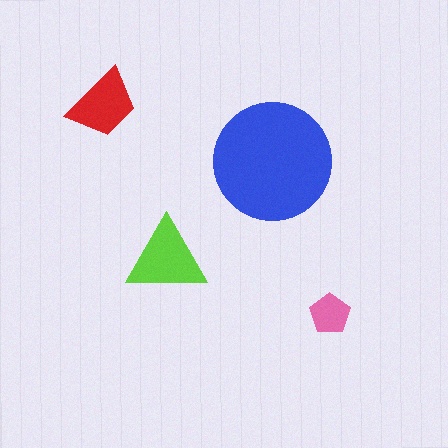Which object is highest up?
The red trapezoid is topmost.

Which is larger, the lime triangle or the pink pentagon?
The lime triangle.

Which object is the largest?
The blue circle.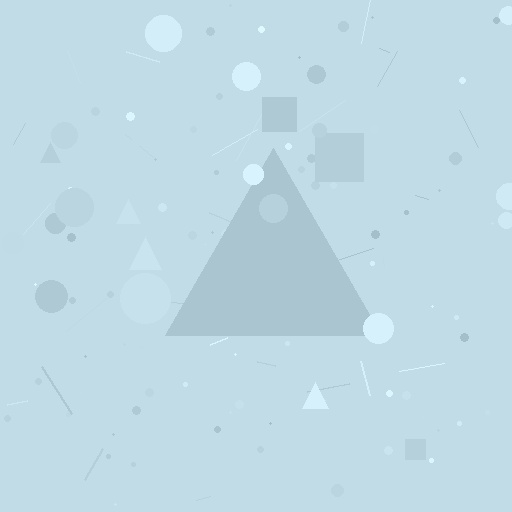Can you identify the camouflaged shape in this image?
The camouflaged shape is a triangle.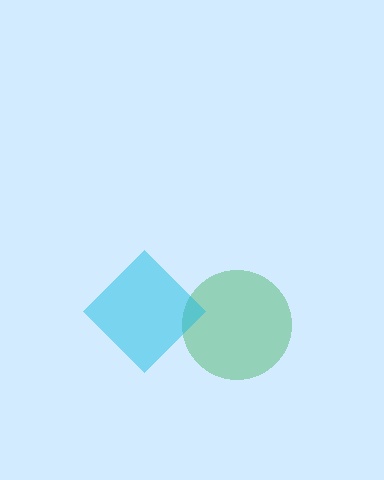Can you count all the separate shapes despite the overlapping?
Yes, there are 2 separate shapes.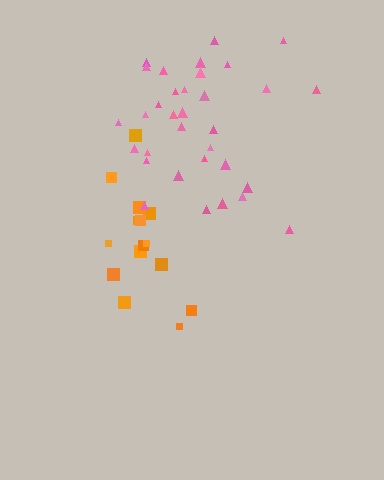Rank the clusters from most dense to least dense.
orange, pink.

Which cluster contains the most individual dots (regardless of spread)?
Pink (33).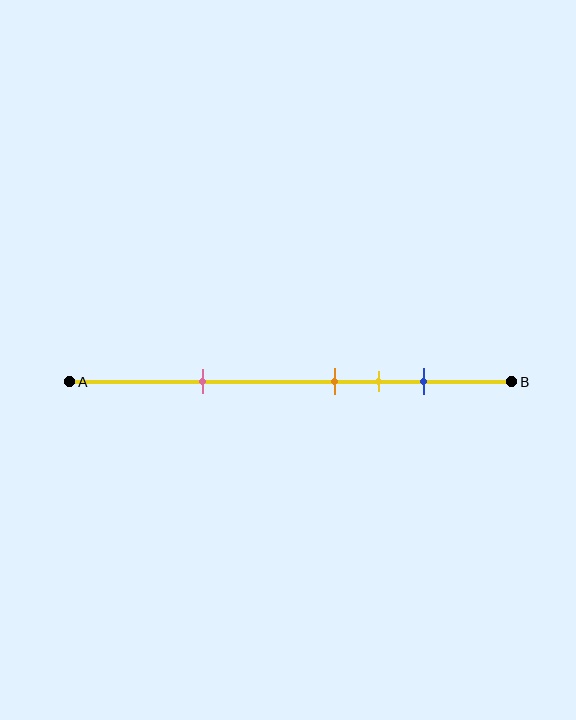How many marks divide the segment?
There are 4 marks dividing the segment.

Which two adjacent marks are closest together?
The orange and yellow marks are the closest adjacent pair.